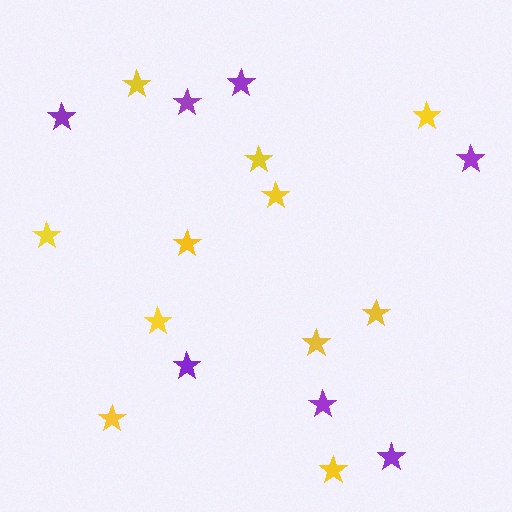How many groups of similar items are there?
There are 2 groups: one group of yellow stars (11) and one group of purple stars (7).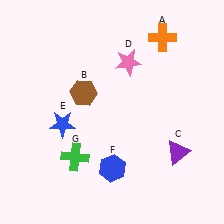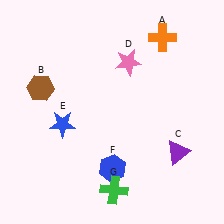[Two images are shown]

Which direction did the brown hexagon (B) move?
The brown hexagon (B) moved left.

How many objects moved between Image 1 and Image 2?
2 objects moved between the two images.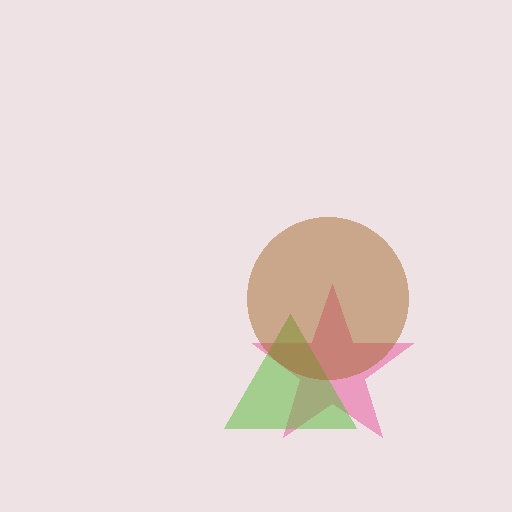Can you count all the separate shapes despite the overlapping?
Yes, there are 3 separate shapes.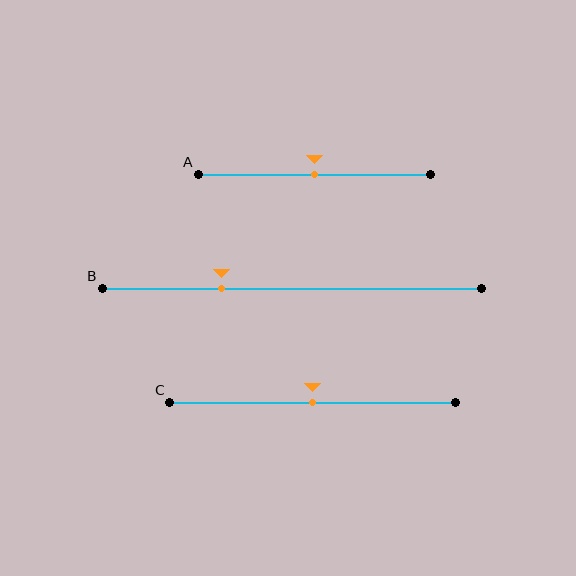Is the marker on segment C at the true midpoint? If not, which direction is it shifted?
Yes, the marker on segment C is at the true midpoint.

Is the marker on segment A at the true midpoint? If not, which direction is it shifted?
Yes, the marker on segment A is at the true midpoint.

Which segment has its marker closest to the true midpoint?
Segment A has its marker closest to the true midpoint.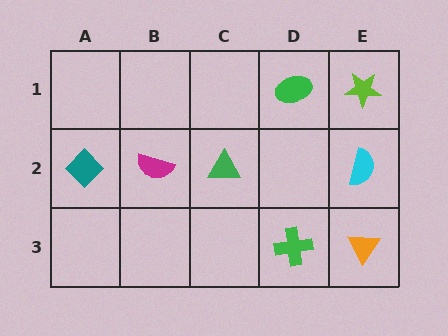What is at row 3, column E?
An orange triangle.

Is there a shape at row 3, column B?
No, that cell is empty.